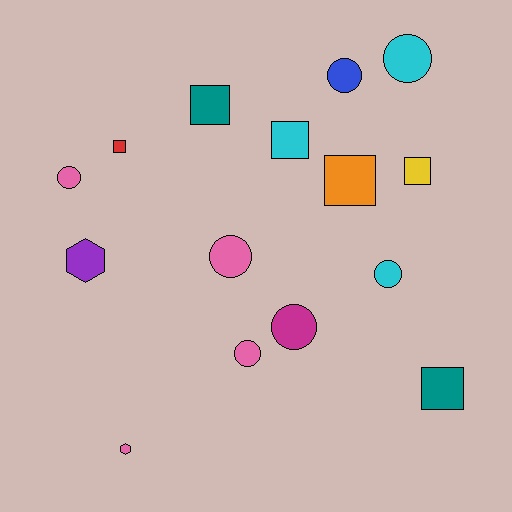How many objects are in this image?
There are 15 objects.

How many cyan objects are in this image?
There are 3 cyan objects.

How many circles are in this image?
There are 7 circles.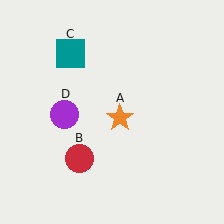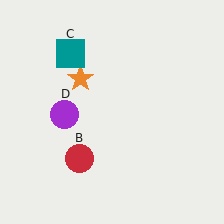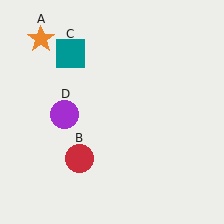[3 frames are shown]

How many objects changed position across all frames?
1 object changed position: orange star (object A).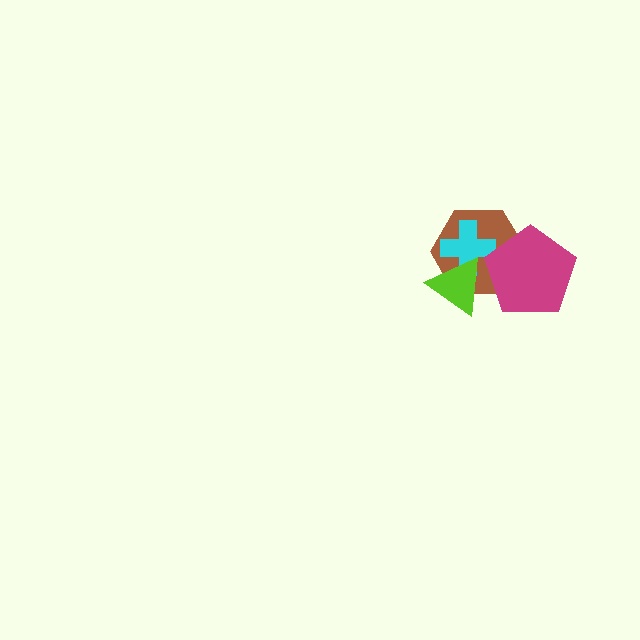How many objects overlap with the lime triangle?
2 objects overlap with the lime triangle.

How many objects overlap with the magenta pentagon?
2 objects overlap with the magenta pentagon.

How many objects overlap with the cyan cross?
3 objects overlap with the cyan cross.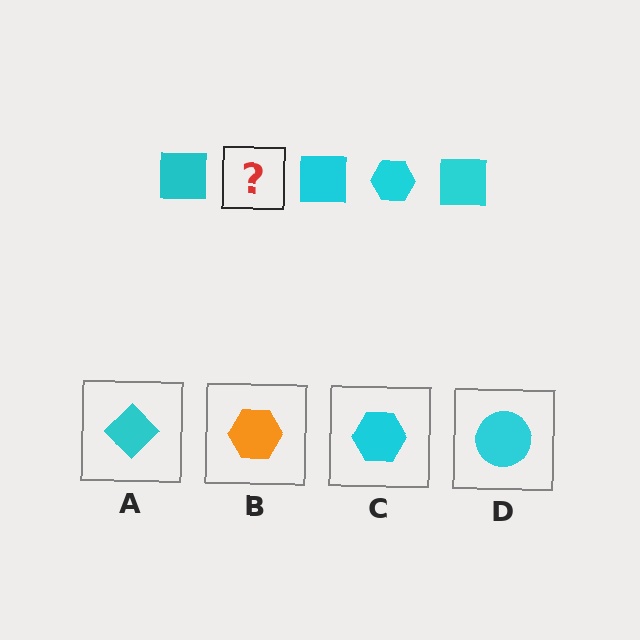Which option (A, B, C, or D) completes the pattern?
C.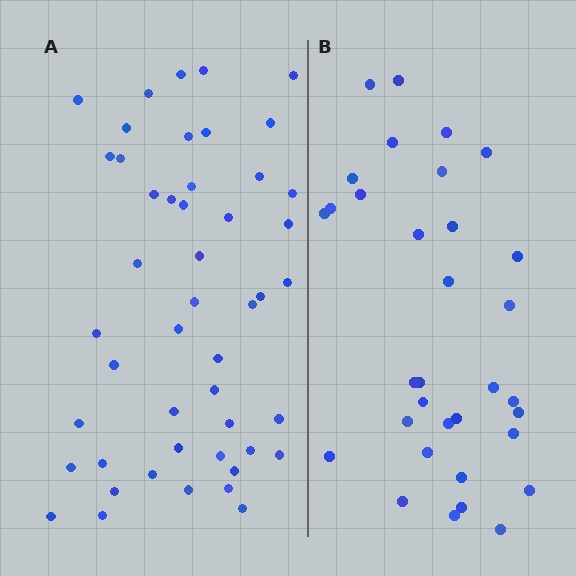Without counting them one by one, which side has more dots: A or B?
Region A (the left region) has more dots.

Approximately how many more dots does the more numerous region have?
Region A has approximately 15 more dots than region B.